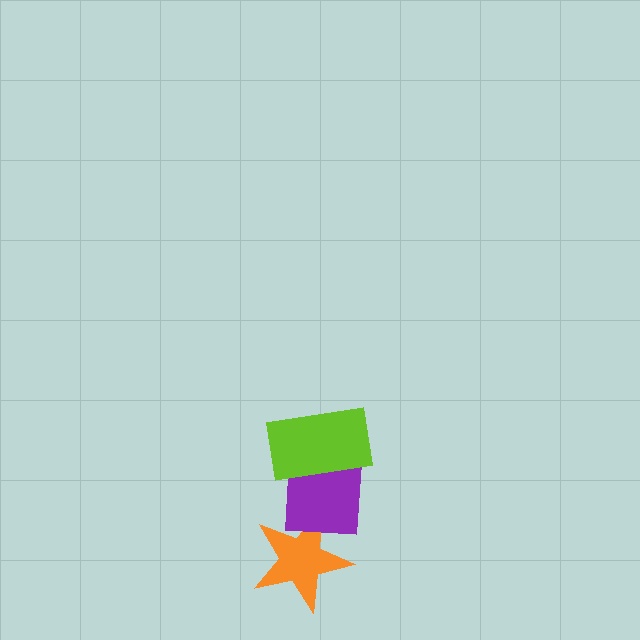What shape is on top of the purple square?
The lime rectangle is on top of the purple square.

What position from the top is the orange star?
The orange star is 3rd from the top.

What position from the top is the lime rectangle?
The lime rectangle is 1st from the top.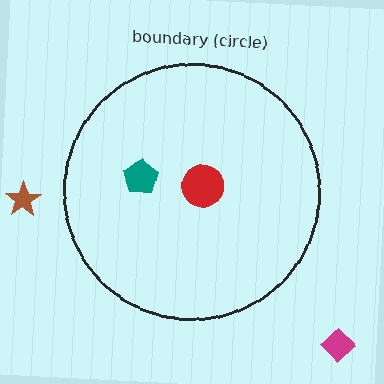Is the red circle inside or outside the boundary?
Inside.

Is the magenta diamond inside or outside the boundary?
Outside.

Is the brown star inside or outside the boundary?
Outside.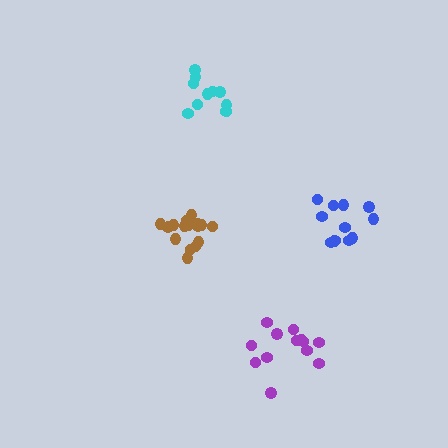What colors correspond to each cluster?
The clusters are colored: brown, purple, blue, cyan.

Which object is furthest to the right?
The blue cluster is rightmost.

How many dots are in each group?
Group 1: 16 dots, Group 2: 13 dots, Group 3: 12 dots, Group 4: 11 dots (52 total).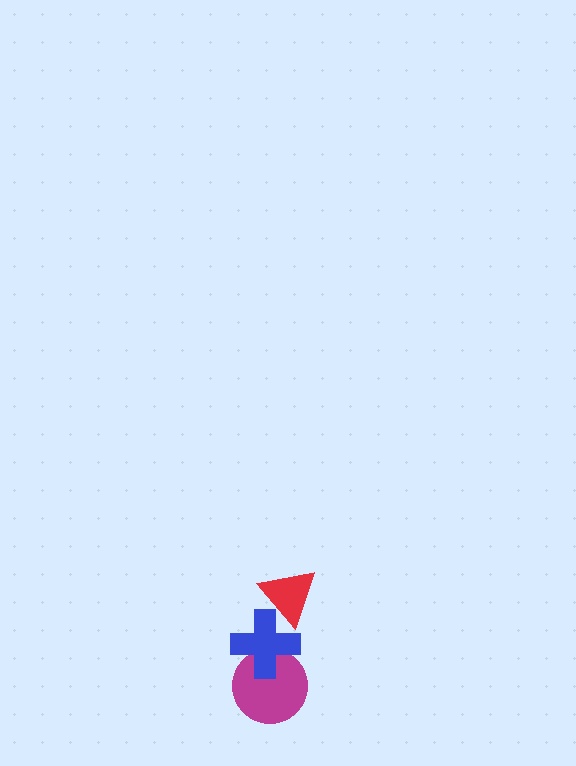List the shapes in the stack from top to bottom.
From top to bottom: the red triangle, the blue cross, the magenta circle.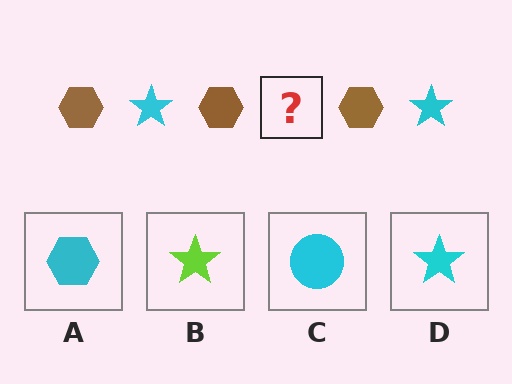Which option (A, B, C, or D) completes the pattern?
D.